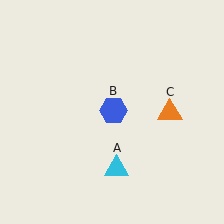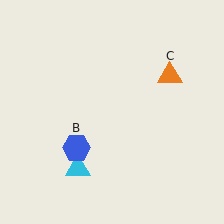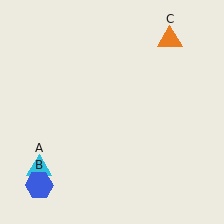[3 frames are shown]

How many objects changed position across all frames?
3 objects changed position: cyan triangle (object A), blue hexagon (object B), orange triangle (object C).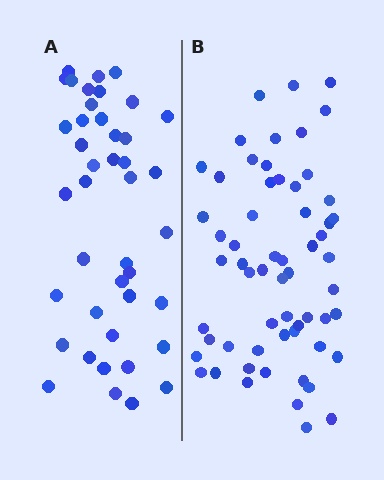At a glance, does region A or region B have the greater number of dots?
Region B (the right region) has more dots.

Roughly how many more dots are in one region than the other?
Region B has approximately 20 more dots than region A.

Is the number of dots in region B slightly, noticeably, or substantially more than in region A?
Region B has noticeably more, but not dramatically so. The ratio is roughly 1.4 to 1.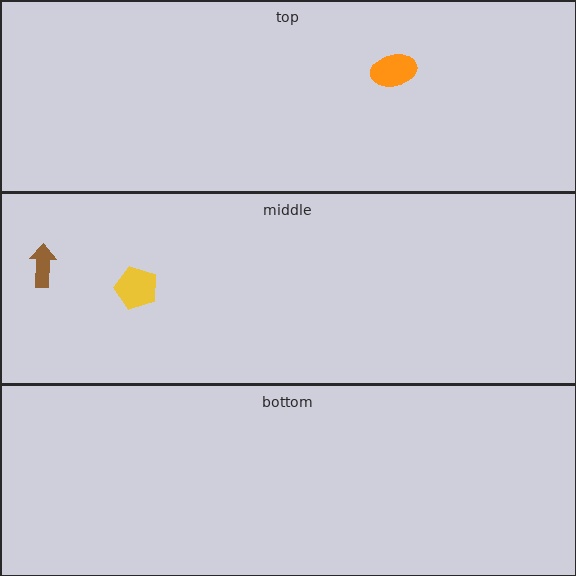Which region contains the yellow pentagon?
The middle region.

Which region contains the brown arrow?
The middle region.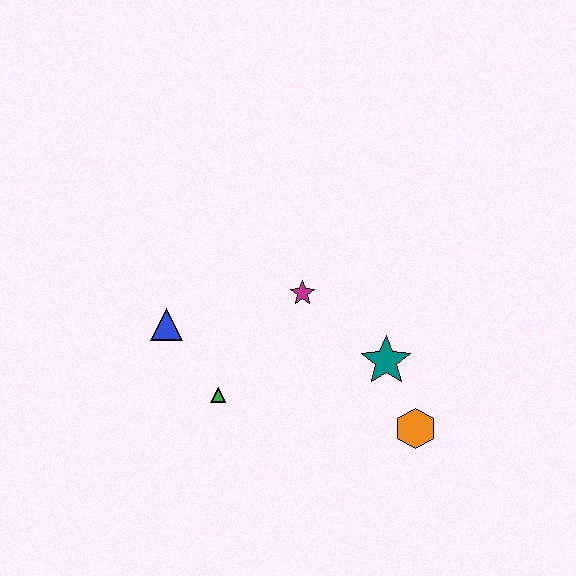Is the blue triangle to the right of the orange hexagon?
No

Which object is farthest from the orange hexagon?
The blue triangle is farthest from the orange hexagon.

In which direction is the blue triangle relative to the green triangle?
The blue triangle is above the green triangle.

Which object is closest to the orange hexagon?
The teal star is closest to the orange hexagon.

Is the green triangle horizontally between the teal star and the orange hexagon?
No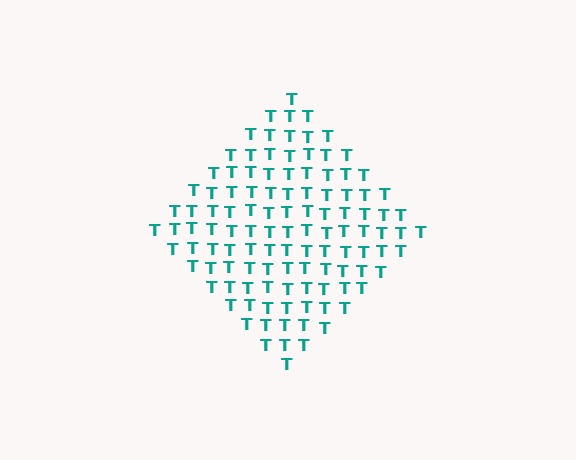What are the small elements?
The small elements are letter T's.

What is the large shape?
The large shape is a diamond.